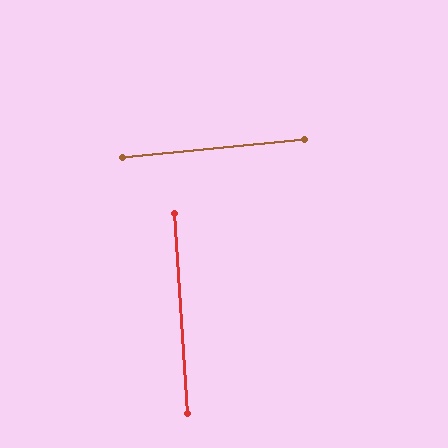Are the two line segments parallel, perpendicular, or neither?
Perpendicular — they meet at approximately 88°.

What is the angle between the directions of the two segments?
Approximately 88 degrees.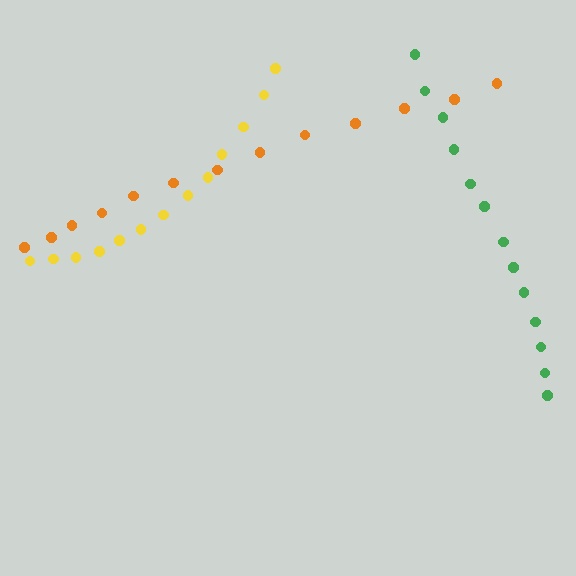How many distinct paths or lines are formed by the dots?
There are 3 distinct paths.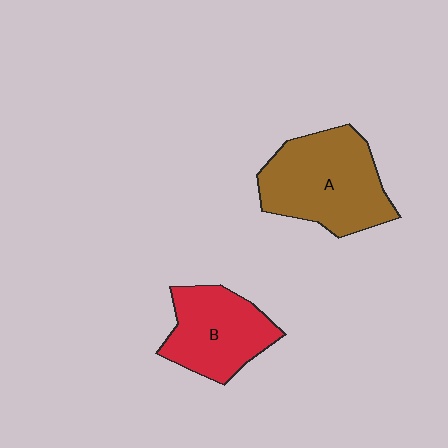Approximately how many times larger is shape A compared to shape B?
Approximately 1.3 times.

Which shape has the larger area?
Shape A (brown).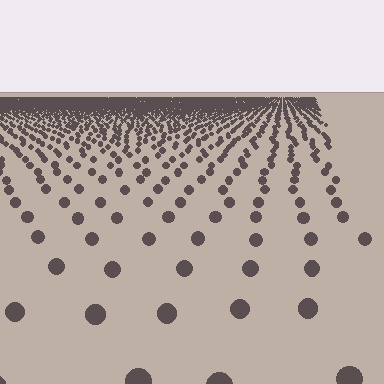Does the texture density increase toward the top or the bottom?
Density increases toward the top.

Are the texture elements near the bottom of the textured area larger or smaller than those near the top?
Larger. Near the bottom, elements are closer to the viewer and appear at a bigger on-screen size.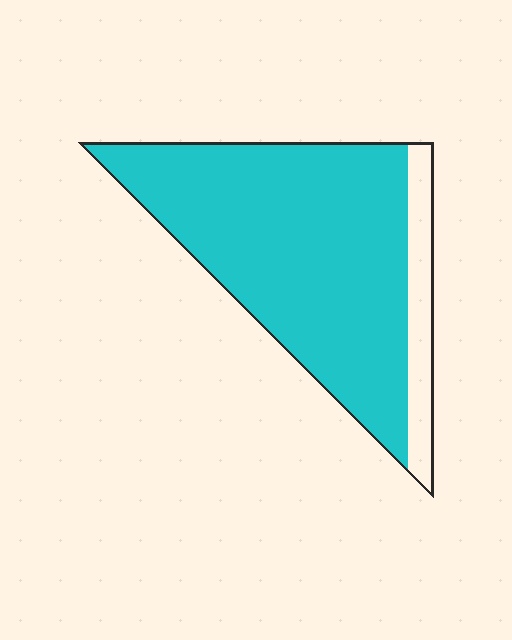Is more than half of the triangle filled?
Yes.